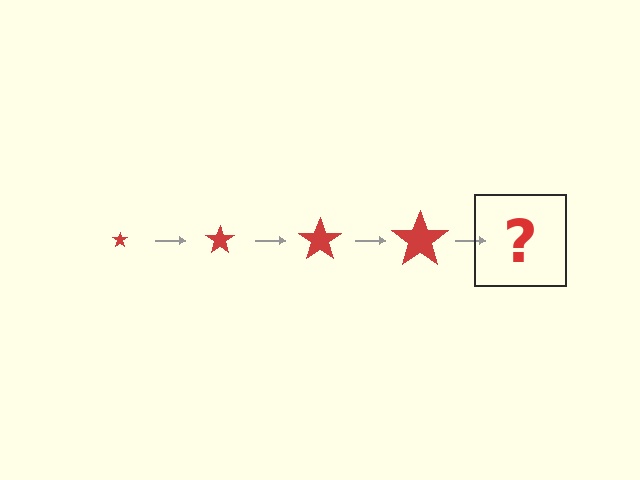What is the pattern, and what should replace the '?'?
The pattern is that the star gets progressively larger each step. The '?' should be a red star, larger than the previous one.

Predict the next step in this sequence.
The next step is a red star, larger than the previous one.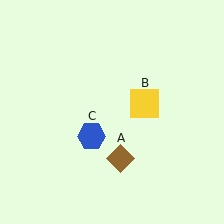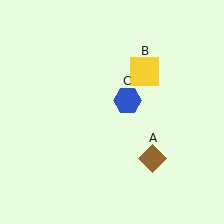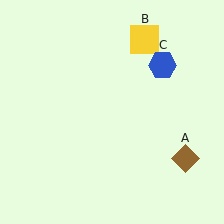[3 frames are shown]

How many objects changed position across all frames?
3 objects changed position: brown diamond (object A), yellow square (object B), blue hexagon (object C).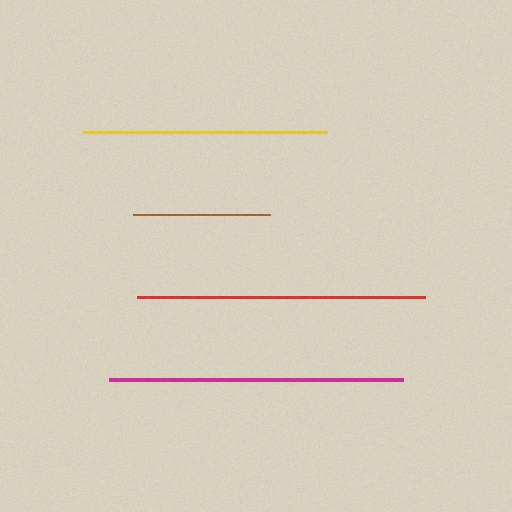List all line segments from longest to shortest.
From longest to shortest: magenta, red, yellow, brown.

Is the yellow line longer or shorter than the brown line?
The yellow line is longer than the brown line.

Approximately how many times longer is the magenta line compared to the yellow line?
The magenta line is approximately 1.2 times the length of the yellow line.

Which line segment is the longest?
The magenta line is the longest at approximately 294 pixels.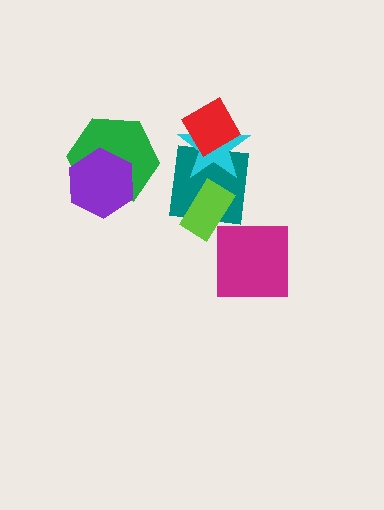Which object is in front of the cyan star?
The red diamond is in front of the cyan star.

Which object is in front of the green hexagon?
The purple hexagon is in front of the green hexagon.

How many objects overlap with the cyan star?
2 objects overlap with the cyan star.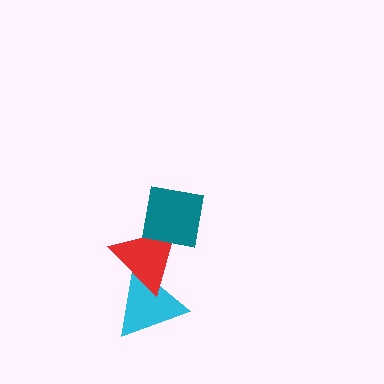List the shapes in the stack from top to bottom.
From top to bottom: the teal square, the red triangle, the cyan triangle.